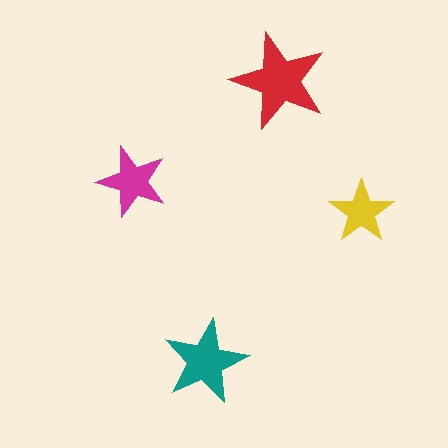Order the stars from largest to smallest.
the red one, the teal one, the magenta one, the yellow one.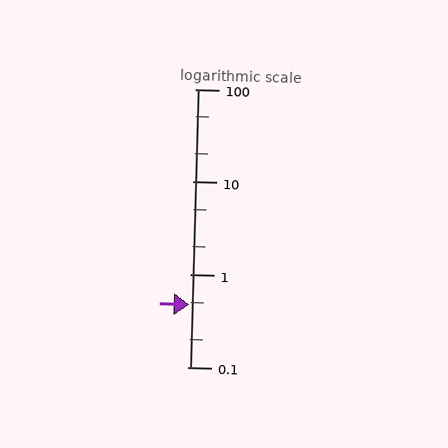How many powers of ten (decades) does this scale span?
The scale spans 3 decades, from 0.1 to 100.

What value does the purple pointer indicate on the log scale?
The pointer indicates approximately 0.47.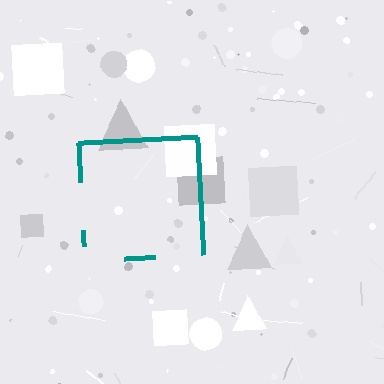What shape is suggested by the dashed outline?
The dashed outline suggests a square.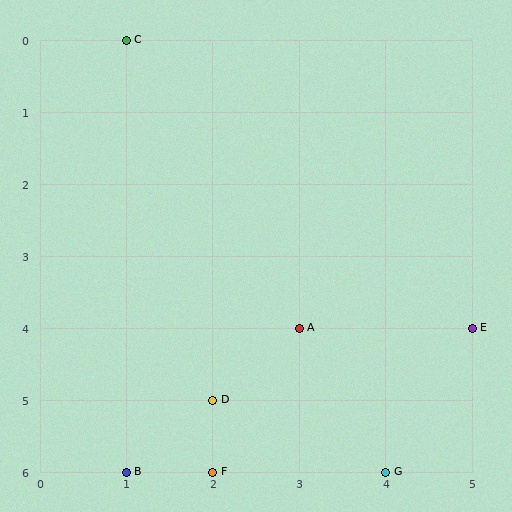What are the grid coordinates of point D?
Point D is at grid coordinates (2, 5).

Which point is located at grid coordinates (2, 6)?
Point F is at (2, 6).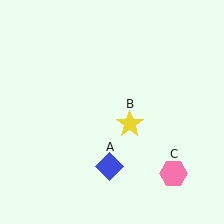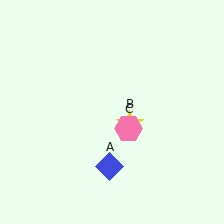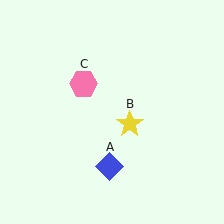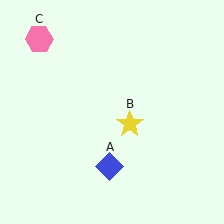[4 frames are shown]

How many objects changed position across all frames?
1 object changed position: pink hexagon (object C).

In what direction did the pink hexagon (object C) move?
The pink hexagon (object C) moved up and to the left.